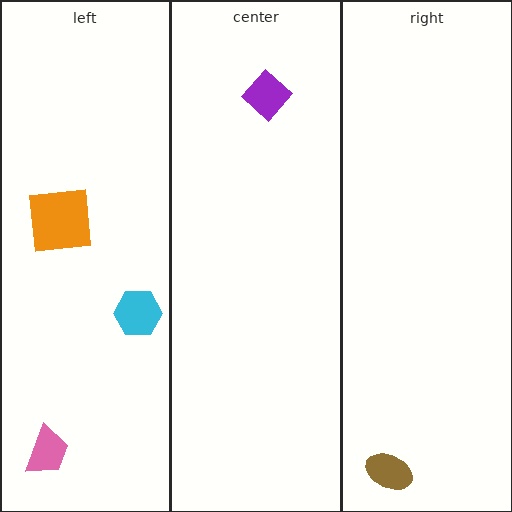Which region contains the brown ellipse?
The right region.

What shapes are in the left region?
The pink trapezoid, the orange square, the cyan hexagon.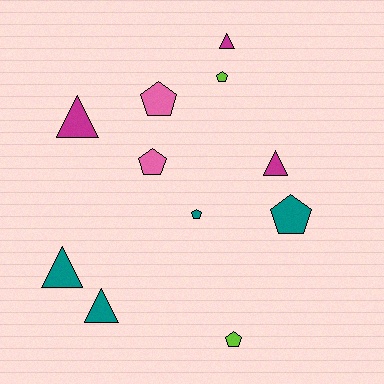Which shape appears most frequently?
Pentagon, with 6 objects.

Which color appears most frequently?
Teal, with 4 objects.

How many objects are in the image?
There are 11 objects.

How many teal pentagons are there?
There are 2 teal pentagons.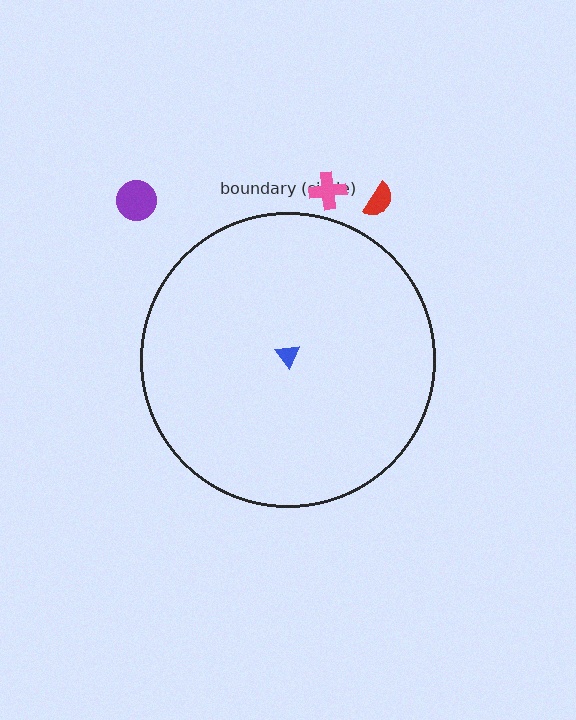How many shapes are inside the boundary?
1 inside, 3 outside.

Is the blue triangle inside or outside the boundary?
Inside.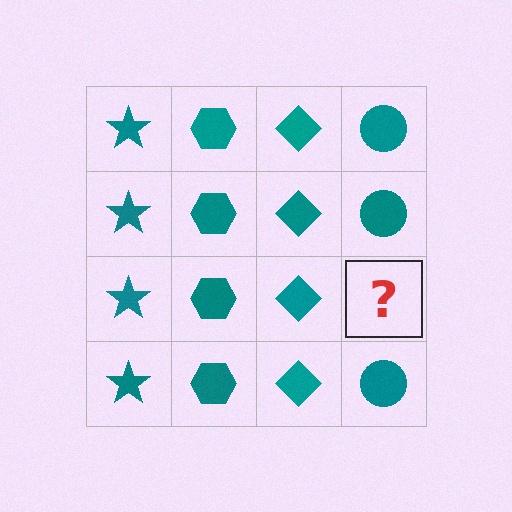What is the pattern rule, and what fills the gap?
The rule is that each column has a consistent shape. The gap should be filled with a teal circle.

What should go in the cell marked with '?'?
The missing cell should contain a teal circle.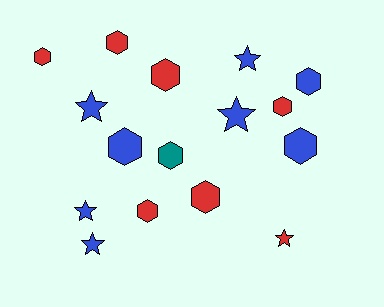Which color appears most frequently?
Blue, with 8 objects.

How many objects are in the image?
There are 16 objects.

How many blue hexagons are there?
There are 3 blue hexagons.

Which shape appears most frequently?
Hexagon, with 10 objects.